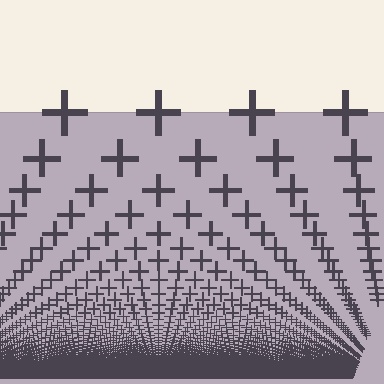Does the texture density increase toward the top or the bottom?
Density increases toward the bottom.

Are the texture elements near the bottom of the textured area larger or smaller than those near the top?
Smaller. The gradient is inverted — elements near the bottom are smaller and denser.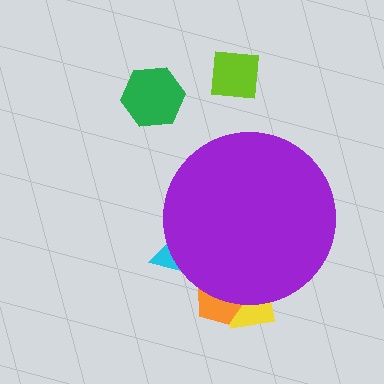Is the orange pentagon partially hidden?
Yes, the orange pentagon is partially hidden behind the purple circle.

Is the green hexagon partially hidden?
No, the green hexagon is fully visible.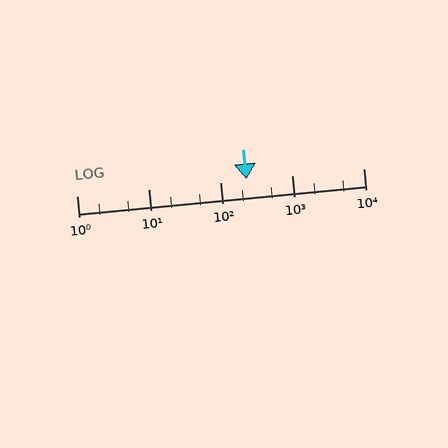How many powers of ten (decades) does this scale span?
The scale spans 4 decades, from 1 to 10000.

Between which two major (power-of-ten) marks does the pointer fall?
The pointer is between 100 and 1000.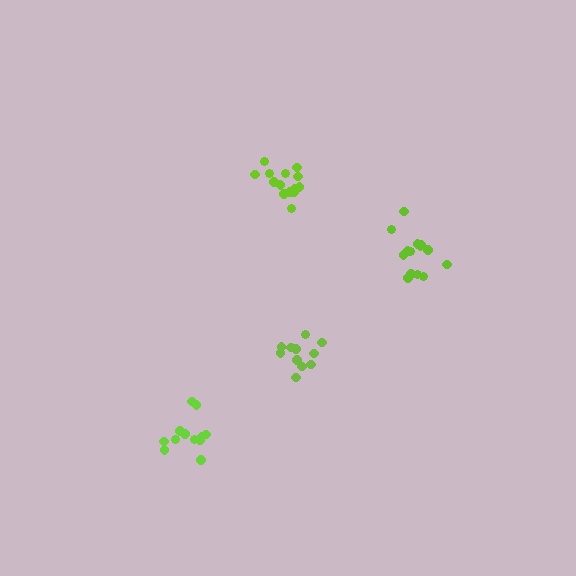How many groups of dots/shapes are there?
There are 4 groups.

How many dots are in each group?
Group 1: 12 dots, Group 2: 14 dots, Group 3: 14 dots, Group 4: 11 dots (51 total).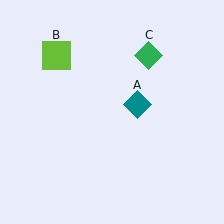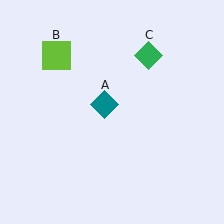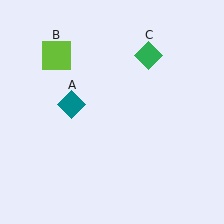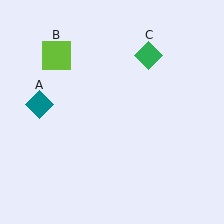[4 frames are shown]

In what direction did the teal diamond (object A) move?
The teal diamond (object A) moved left.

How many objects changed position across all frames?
1 object changed position: teal diamond (object A).